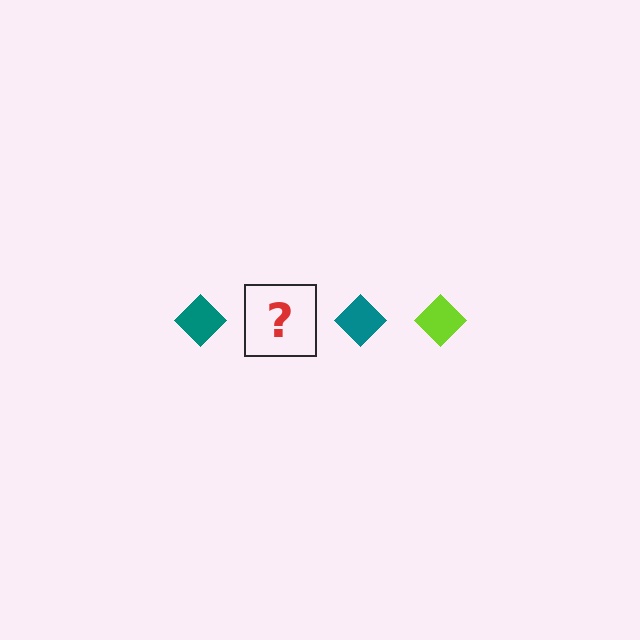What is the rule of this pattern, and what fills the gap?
The rule is that the pattern cycles through teal, lime diamonds. The gap should be filled with a lime diamond.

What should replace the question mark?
The question mark should be replaced with a lime diamond.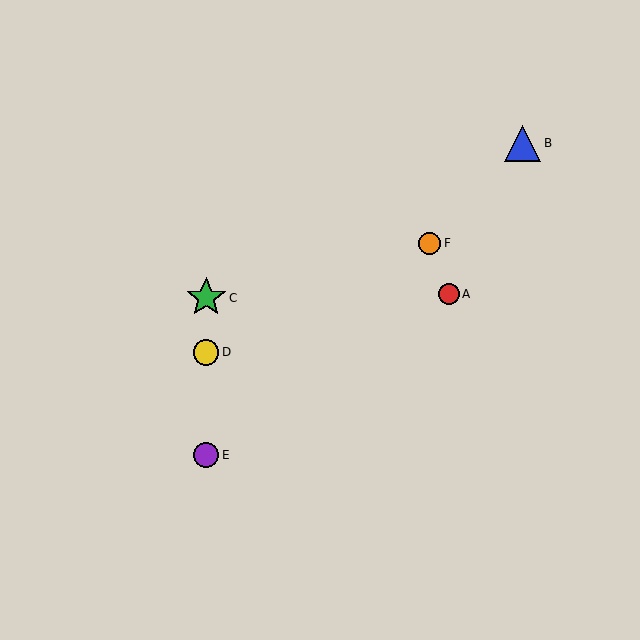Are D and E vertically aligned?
Yes, both are at x≈206.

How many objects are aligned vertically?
3 objects (C, D, E) are aligned vertically.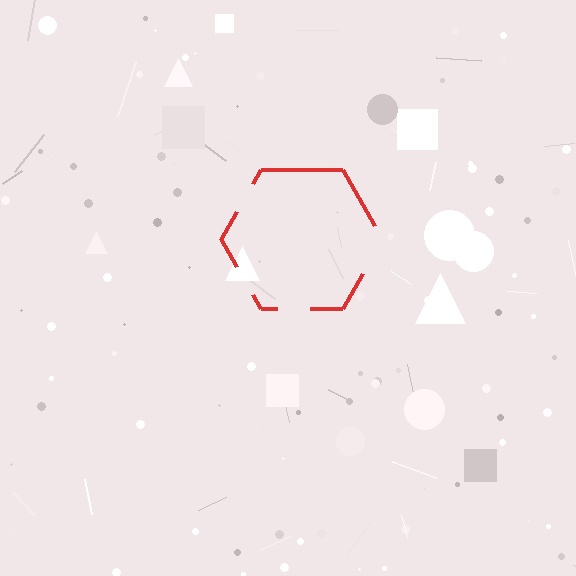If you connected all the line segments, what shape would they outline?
They would outline a hexagon.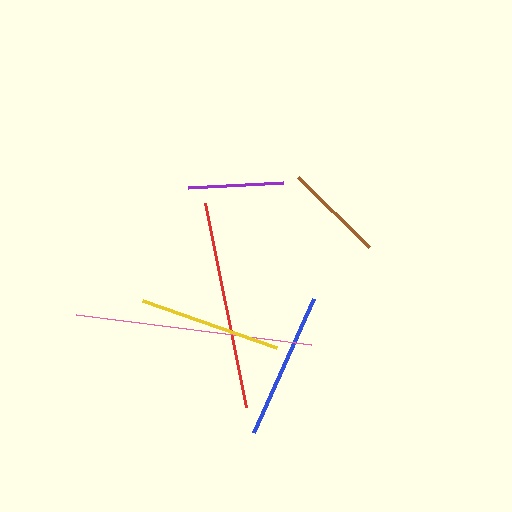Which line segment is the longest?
The pink line is the longest at approximately 237 pixels.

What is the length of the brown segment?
The brown segment is approximately 99 pixels long.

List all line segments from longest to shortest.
From longest to shortest: pink, red, blue, yellow, brown, purple.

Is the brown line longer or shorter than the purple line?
The brown line is longer than the purple line.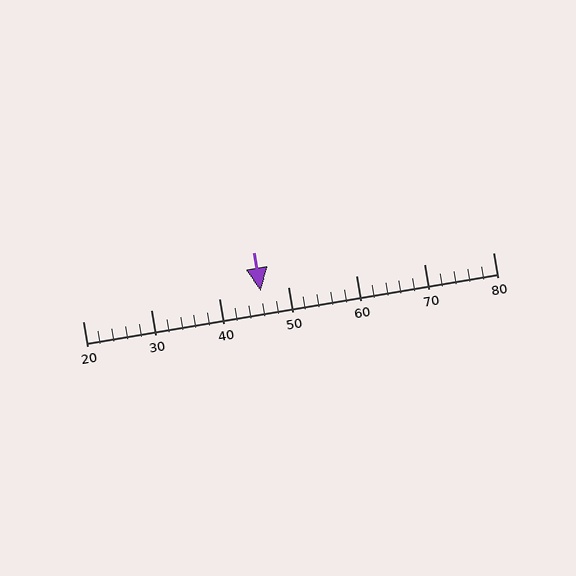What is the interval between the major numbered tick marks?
The major tick marks are spaced 10 units apart.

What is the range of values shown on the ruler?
The ruler shows values from 20 to 80.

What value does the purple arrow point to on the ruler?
The purple arrow points to approximately 46.